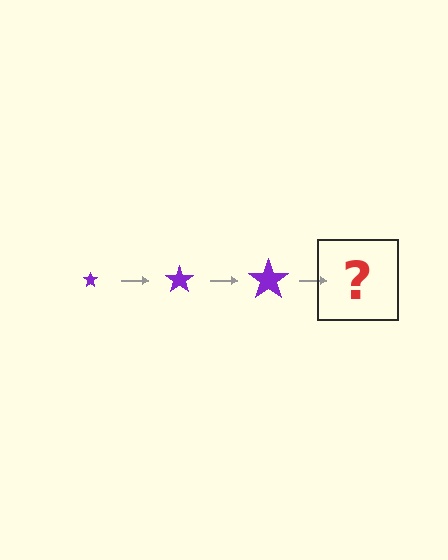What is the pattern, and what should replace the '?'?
The pattern is that the star gets progressively larger each step. The '?' should be a purple star, larger than the previous one.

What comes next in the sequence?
The next element should be a purple star, larger than the previous one.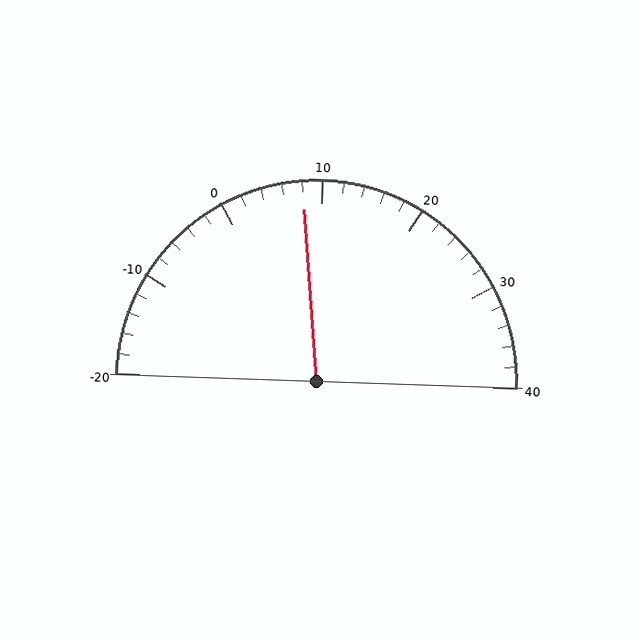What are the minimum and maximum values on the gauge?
The gauge ranges from -20 to 40.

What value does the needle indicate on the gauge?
The needle indicates approximately 8.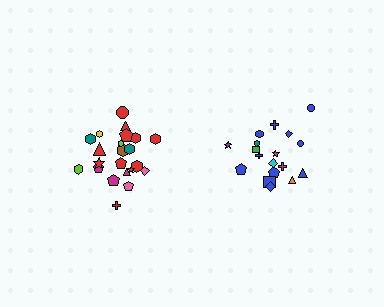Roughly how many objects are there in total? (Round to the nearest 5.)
Roughly 40 objects in total.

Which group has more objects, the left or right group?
The left group.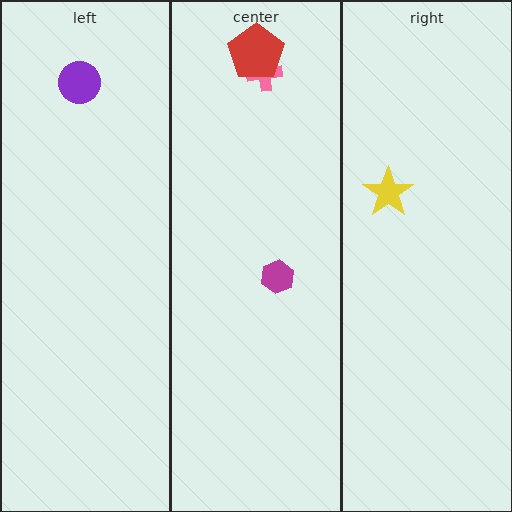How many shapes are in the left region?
1.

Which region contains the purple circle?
The left region.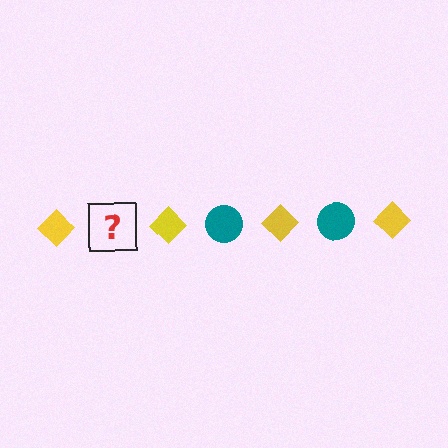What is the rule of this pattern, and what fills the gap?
The rule is that the pattern alternates between yellow diamond and teal circle. The gap should be filled with a teal circle.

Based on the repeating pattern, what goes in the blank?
The blank should be a teal circle.